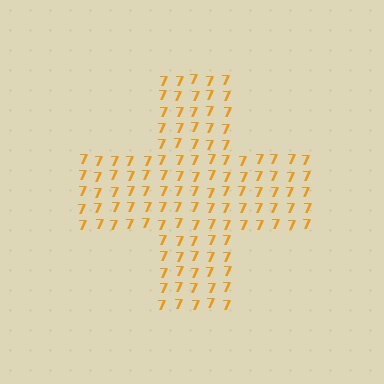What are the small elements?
The small elements are digit 7's.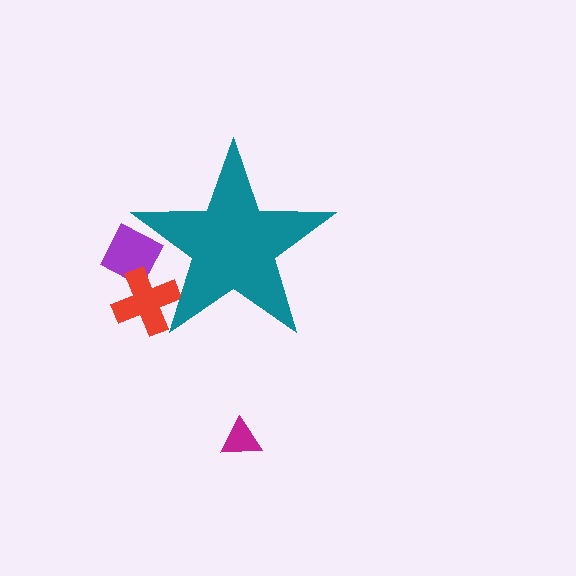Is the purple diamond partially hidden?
Yes, the purple diamond is partially hidden behind the teal star.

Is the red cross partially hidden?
Yes, the red cross is partially hidden behind the teal star.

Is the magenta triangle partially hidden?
No, the magenta triangle is fully visible.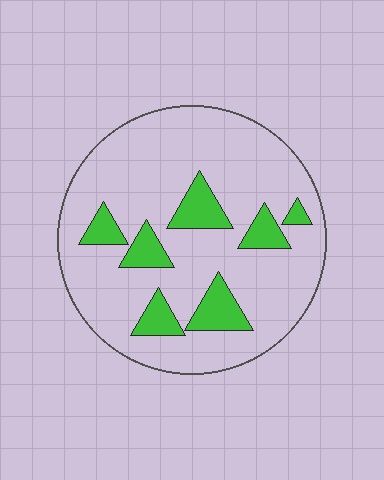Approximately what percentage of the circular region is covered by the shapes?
Approximately 15%.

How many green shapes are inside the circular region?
7.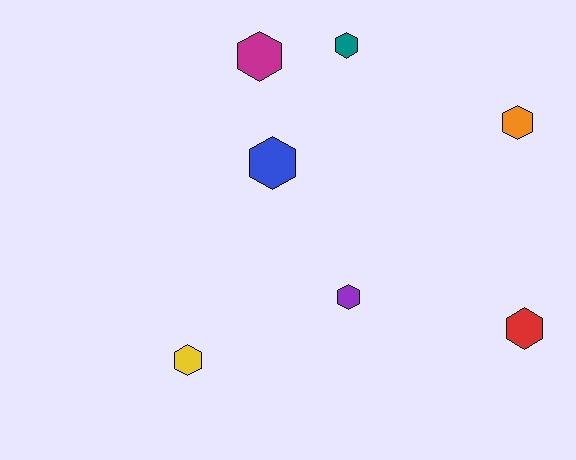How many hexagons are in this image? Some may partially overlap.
There are 7 hexagons.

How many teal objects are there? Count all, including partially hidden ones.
There is 1 teal object.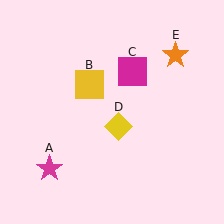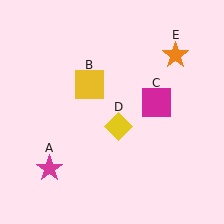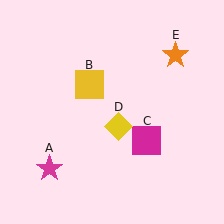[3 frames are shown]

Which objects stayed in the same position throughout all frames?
Magenta star (object A) and yellow square (object B) and yellow diamond (object D) and orange star (object E) remained stationary.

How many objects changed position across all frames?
1 object changed position: magenta square (object C).